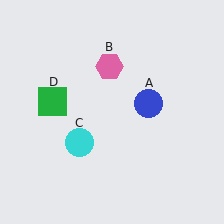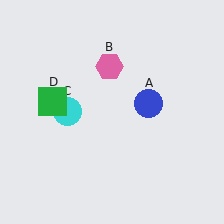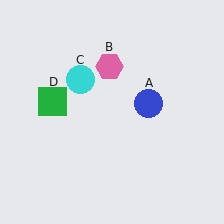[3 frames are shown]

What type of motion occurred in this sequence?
The cyan circle (object C) rotated clockwise around the center of the scene.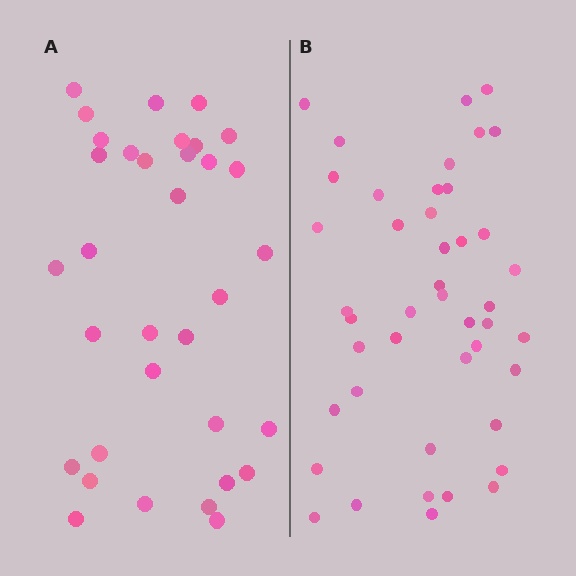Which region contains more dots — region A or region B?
Region B (the right region) has more dots.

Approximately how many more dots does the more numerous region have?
Region B has roughly 10 or so more dots than region A.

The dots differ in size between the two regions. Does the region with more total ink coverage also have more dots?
No. Region A has more total ink coverage because its dots are larger, but region B actually contains more individual dots. Total area can be misleading — the number of items is what matters here.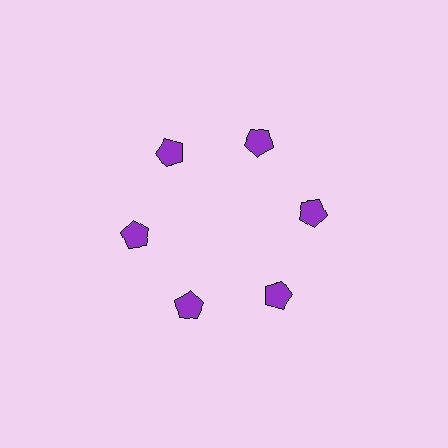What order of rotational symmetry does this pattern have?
This pattern has 6-fold rotational symmetry.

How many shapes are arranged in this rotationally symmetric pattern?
There are 6 shapes, arranged in 6 groups of 1.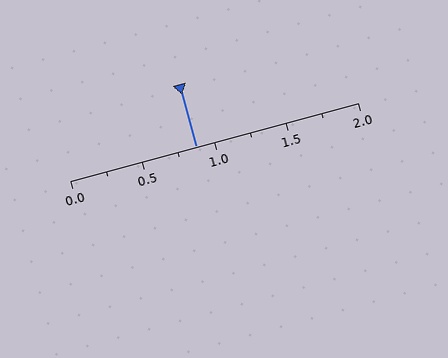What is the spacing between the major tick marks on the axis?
The major ticks are spaced 0.5 apart.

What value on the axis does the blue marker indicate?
The marker indicates approximately 0.88.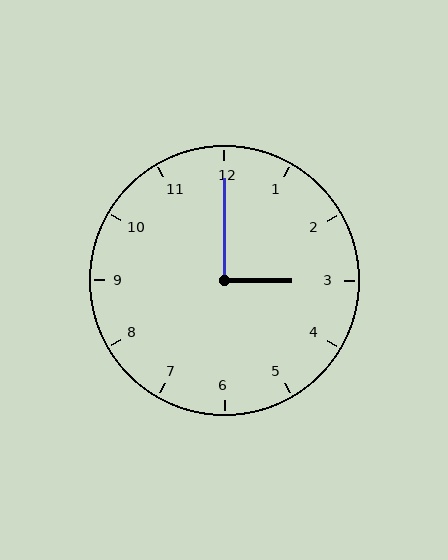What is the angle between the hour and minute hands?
Approximately 90 degrees.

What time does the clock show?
3:00.